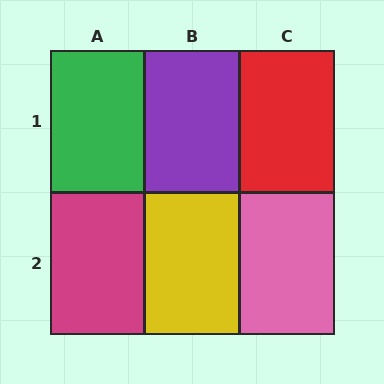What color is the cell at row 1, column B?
Purple.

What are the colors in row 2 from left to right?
Magenta, yellow, pink.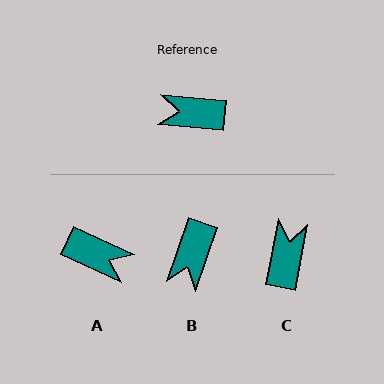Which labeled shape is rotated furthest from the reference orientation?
A, about 161 degrees away.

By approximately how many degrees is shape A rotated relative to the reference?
Approximately 161 degrees counter-clockwise.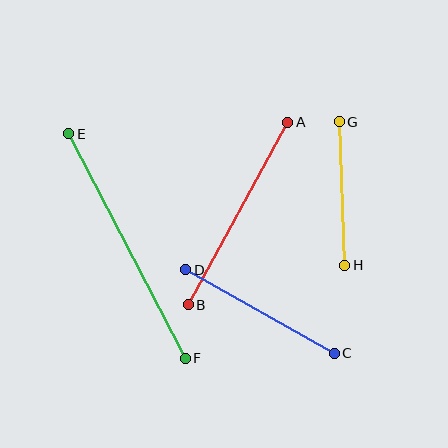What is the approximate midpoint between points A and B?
The midpoint is at approximately (238, 213) pixels.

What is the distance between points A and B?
The distance is approximately 208 pixels.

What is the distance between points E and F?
The distance is approximately 253 pixels.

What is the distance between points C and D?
The distance is approximately 171 pixels.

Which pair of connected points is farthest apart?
Points E and F are farthest apart.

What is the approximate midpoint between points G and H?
The midpoint is at approximately (342, 193) pixels.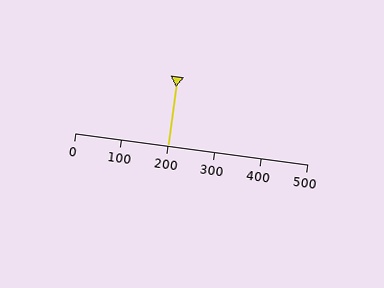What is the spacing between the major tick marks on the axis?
The major ticks are spaced 100 apart.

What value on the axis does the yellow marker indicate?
The marker indicates approximately 200.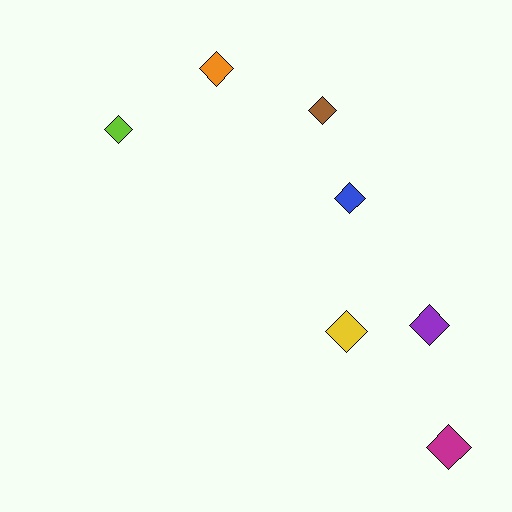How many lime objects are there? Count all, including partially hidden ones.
There is 1 lime object.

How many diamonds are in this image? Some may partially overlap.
There are 7 diamonds.